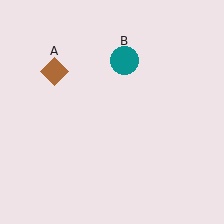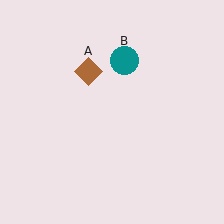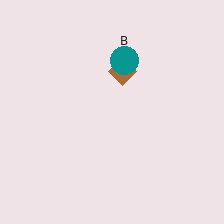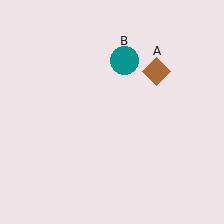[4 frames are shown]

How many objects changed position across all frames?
1 object changed position: brown diamond (object A).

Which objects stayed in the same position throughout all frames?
Teal circle (object B) remained stationary.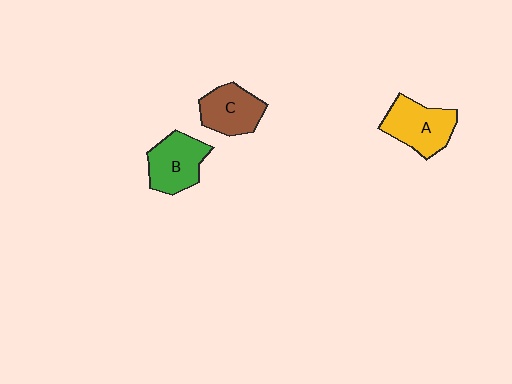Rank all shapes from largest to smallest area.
From largest to smallest: A (yellow), B (green), C (brown).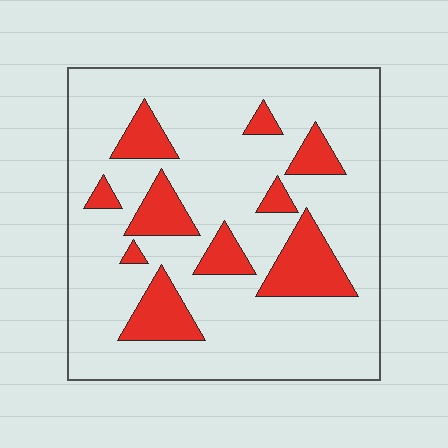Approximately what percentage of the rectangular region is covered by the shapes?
Approximately 20%.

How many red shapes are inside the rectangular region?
10.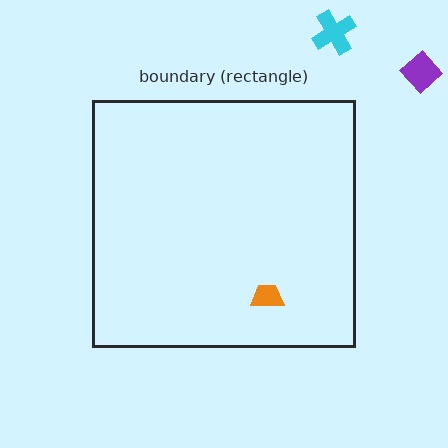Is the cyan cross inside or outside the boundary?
Outside.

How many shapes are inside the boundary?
1 inside, 2 outside.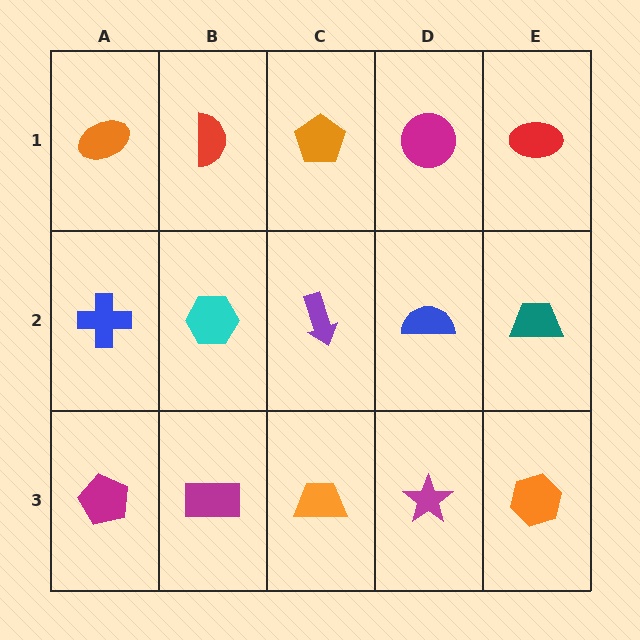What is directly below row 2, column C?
An orange trapezoid.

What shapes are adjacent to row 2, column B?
A red semicircle (row 1, column B), a magenta rectangle (row 3, column B), a blue cross (row 2, column A), a purple arrow (row 2, column C).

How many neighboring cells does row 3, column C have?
3.